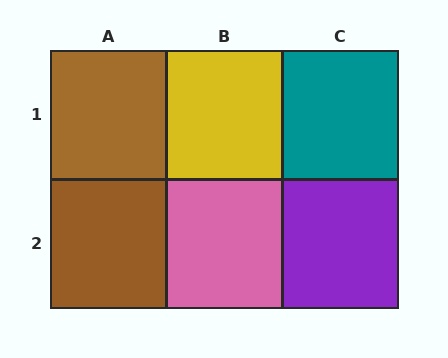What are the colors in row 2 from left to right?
Brown, pink, purple.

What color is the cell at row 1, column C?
Teal.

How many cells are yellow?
1 cell is yellow.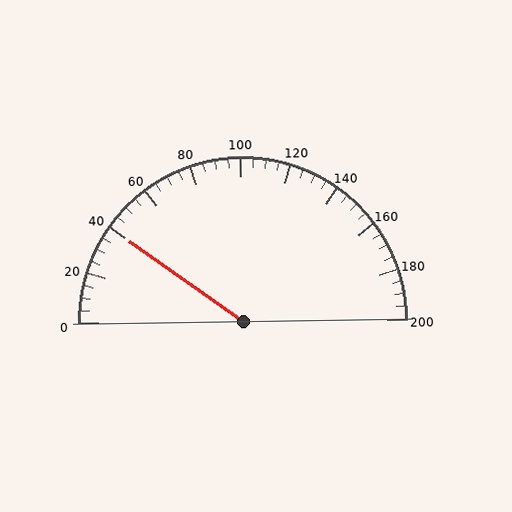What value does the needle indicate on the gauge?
The needle indicates approximately 40.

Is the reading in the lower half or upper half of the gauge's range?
The reading is in the lower half of the range (0 to 200).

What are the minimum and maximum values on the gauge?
The gauge ranges from 0 to 200.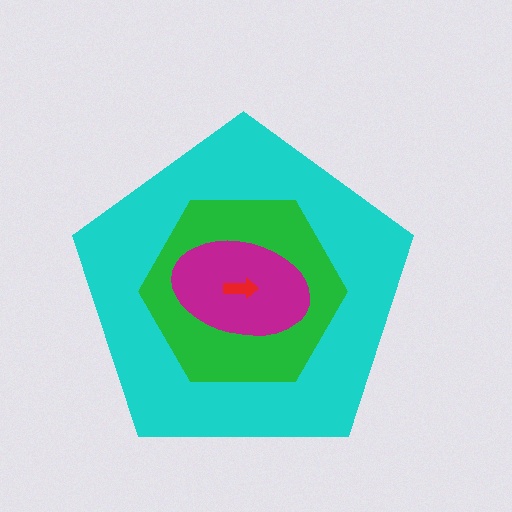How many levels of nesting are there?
4.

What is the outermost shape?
The cyan pentagon.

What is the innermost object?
The red arrow.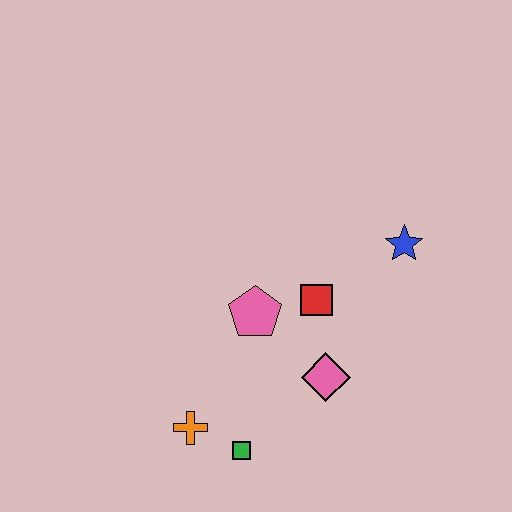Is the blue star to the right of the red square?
Yes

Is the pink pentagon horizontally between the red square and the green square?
Yes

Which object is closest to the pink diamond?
The red square is closest to the pink diamond.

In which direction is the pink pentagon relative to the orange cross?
The pink pentagon is above the orange cross.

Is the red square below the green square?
No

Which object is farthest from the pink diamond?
The blue star is farthest from the pink diamond.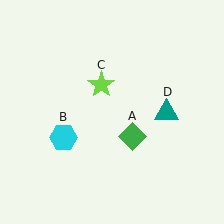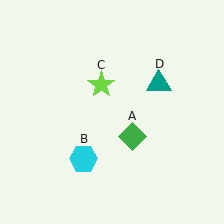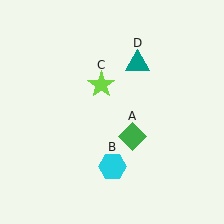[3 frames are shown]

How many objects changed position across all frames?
2 objects changed position: cyan hexagon (object B), teal triangle (object D).